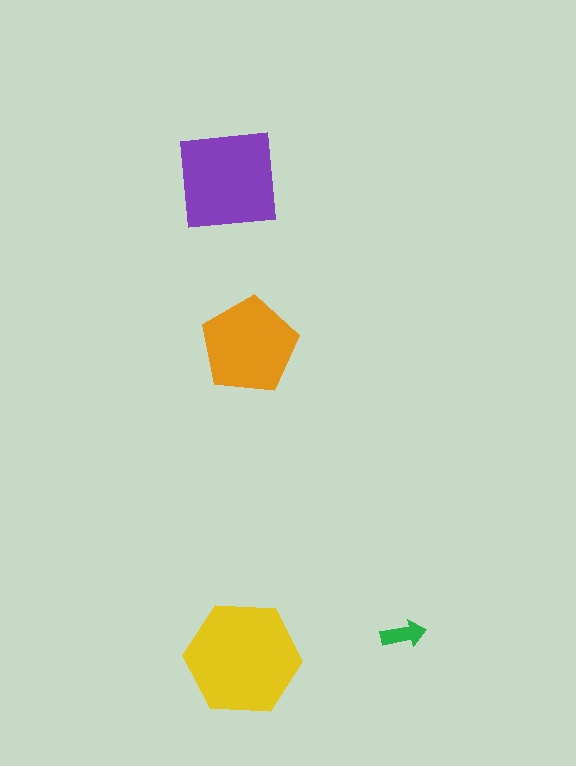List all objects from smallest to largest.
The green arrow, the orange pentagon, the purple square, the yellow hexagon.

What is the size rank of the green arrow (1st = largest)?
4th.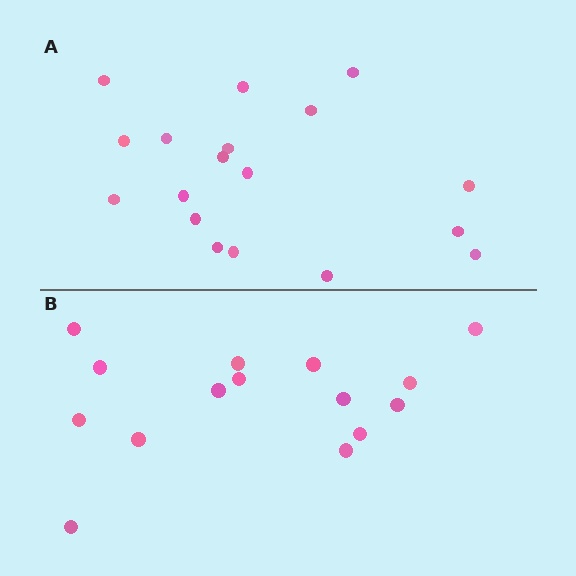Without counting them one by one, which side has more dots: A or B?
Region A (the top region) has more dots.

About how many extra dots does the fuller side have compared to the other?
Region A has just a few more — roughly 2 or 3 more dots than region B.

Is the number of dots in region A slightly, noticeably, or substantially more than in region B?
Region A has only slightly more — the two regions are fairly close. The ratio is roughly 1.2 to 1.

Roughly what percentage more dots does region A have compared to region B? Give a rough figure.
About 20% more.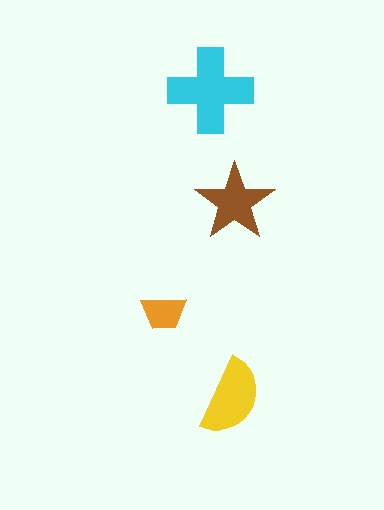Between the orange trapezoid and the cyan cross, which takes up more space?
The cyan cross.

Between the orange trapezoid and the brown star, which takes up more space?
The brown star.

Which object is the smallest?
The orange trapezoid.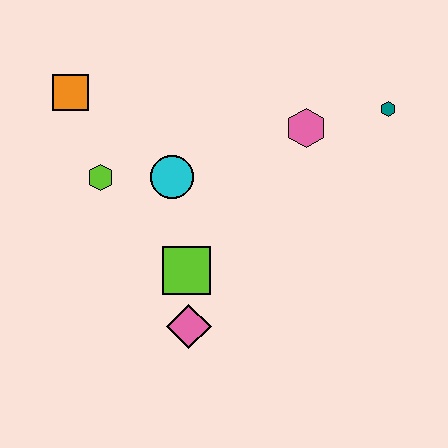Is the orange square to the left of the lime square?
Yes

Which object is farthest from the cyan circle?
The teal hexagon is farthest from the cyan circle.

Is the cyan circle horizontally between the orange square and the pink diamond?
Yes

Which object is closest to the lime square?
The pink diamond is closest to the lime square.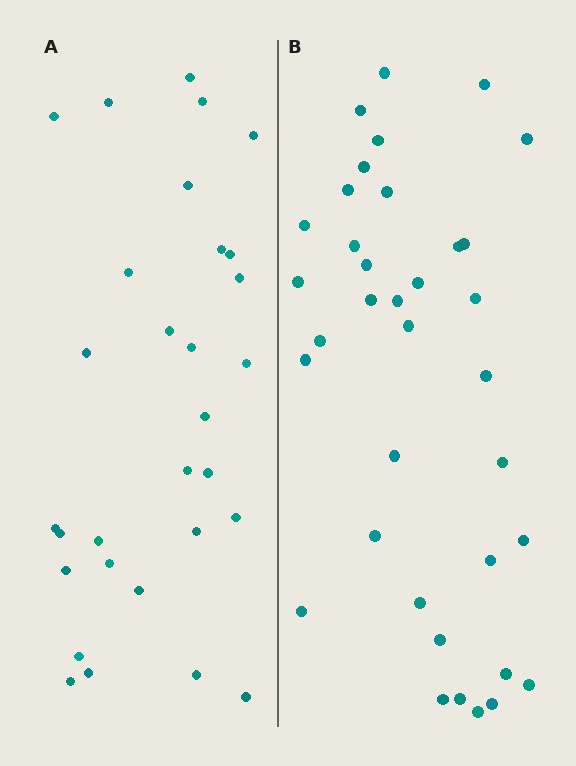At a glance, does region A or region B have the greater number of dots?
Region B (the right region) has more dots.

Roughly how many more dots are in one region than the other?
Region B has about 6 more dots than region A.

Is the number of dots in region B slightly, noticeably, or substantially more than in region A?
Region B has only slightly more — the two regions are fairly close. The ratio is roughly 1.2 to 1.